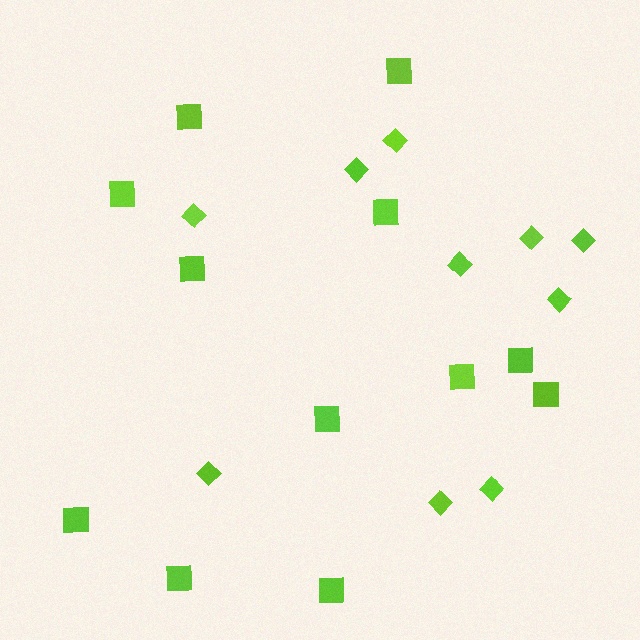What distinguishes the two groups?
There are 2 groups: one group of diamonds (10) and one group of squares (12).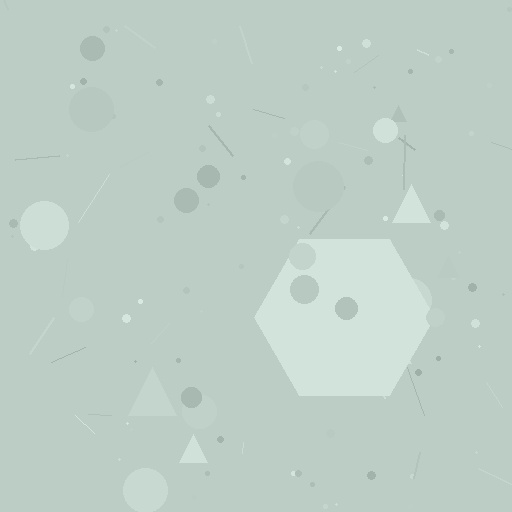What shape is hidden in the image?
A hexagon is hidden in the image.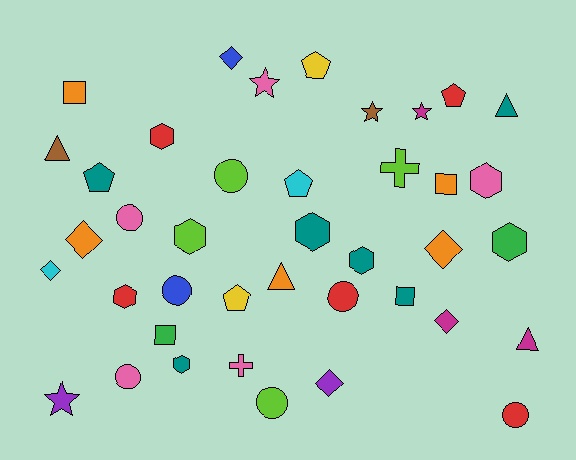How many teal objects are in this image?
There are 6 teal objects.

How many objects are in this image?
There are 40 objects.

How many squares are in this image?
There are 4 squares.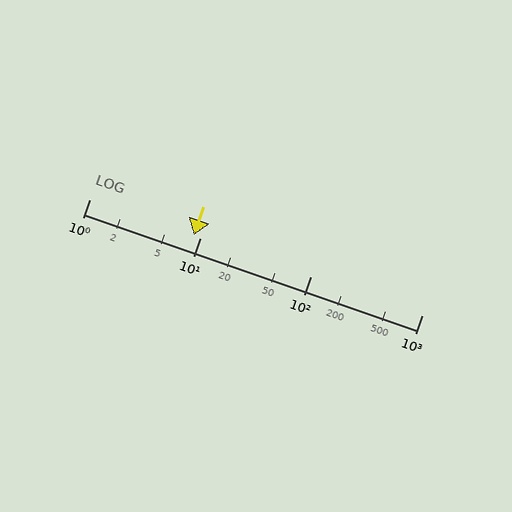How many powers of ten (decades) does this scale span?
The scale spans 3 decades, from 1 to 1000.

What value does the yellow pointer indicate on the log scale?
The pointer indicates approximately 8.8.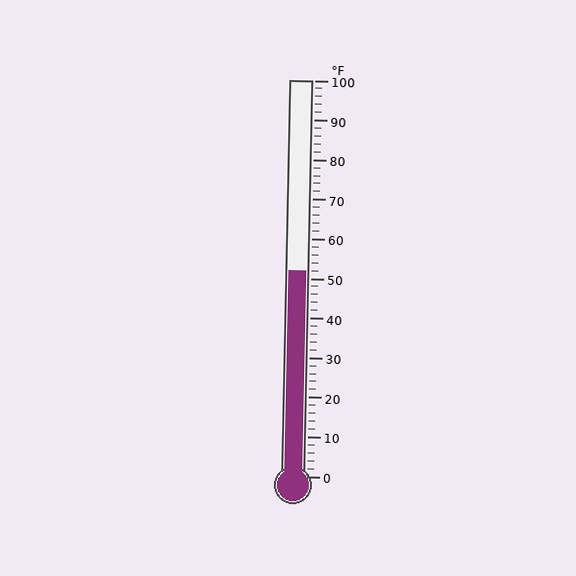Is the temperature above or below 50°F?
The temperature is above 50°F.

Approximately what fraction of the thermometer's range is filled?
The thermometer is filled to approximately 50% of its range.